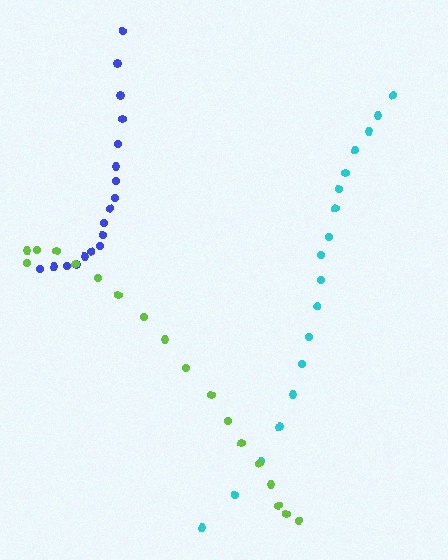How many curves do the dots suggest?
There are 3 distinct paths.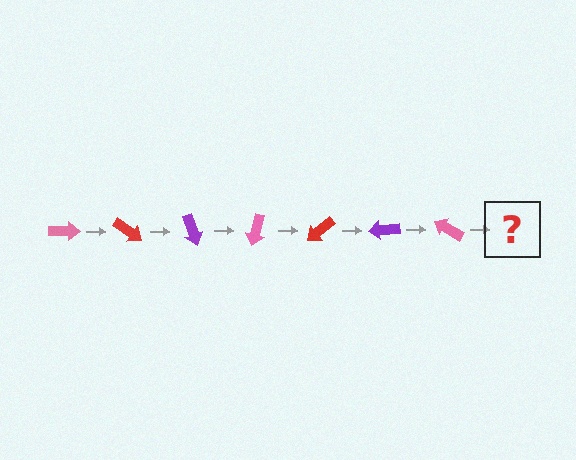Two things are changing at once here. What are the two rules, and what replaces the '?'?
The two rules are that it rotates 35 degrees each step and the color cycles through pink, red, and purple. The '?' should be a red arrow, rotated 245 degrees from the start.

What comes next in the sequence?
The next element should be a red arrow, rotated 245 degrees from the start.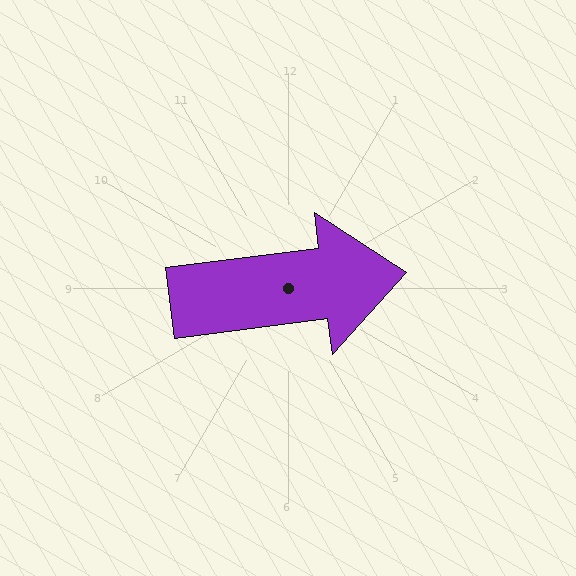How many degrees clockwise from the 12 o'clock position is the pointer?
Approximately 83 degrees.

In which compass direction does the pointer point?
East.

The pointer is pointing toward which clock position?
Roughly 3 o'clock.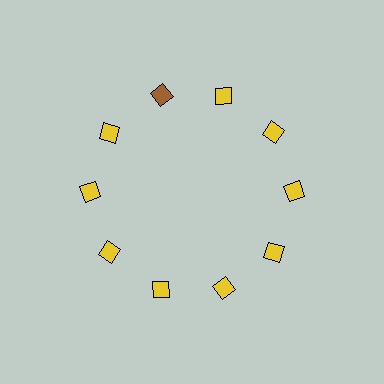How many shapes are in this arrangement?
There are 10 shapes arranged in a ring pattern.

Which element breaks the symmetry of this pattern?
The brown diamond at roughly the 11 o'clock position breaks the symmetry. All other shapes are yellow diamonds.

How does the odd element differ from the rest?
It has a different color: brown instead of yellow.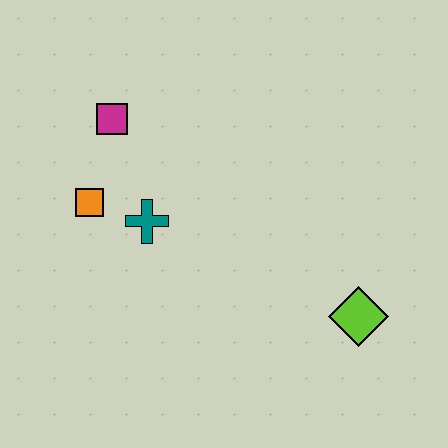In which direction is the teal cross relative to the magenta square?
The teal cross is below the magenta square.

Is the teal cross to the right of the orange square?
Yes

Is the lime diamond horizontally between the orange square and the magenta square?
No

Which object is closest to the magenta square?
The orange square is closest to the magenta square.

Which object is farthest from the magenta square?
The lime diamond is farthest from the magenta square.